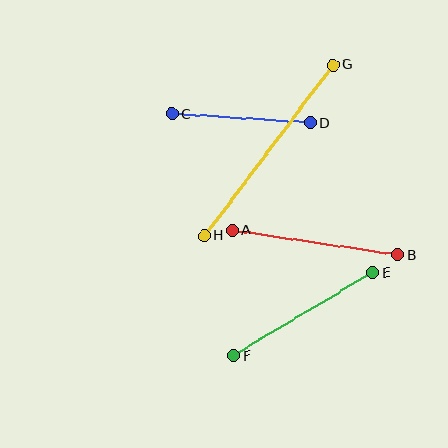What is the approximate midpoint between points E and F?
The midpoint is at approximately (303, 314) pixels.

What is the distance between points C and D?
The distance is approximately 139 pixels.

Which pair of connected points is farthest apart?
Points G and H are farthest apart.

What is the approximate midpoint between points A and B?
The midpoint is at approximately (315, 243) pixels.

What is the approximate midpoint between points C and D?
The midpoint is at approximately (241, 118) pixels.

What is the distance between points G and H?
The distance is approximately 214 pixels.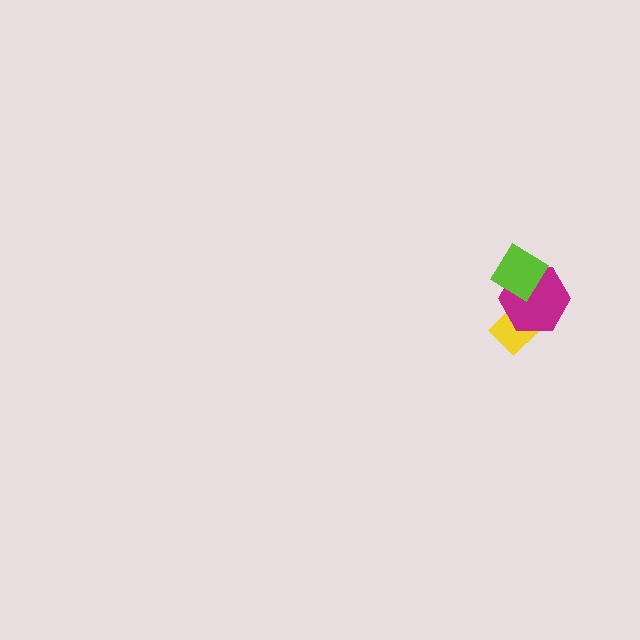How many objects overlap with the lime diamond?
1 object overlaps with the lime diamond.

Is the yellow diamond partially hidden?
Yes, it is partially covered by another shape.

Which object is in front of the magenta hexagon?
The lime diamond is in front of the magenta hexagon.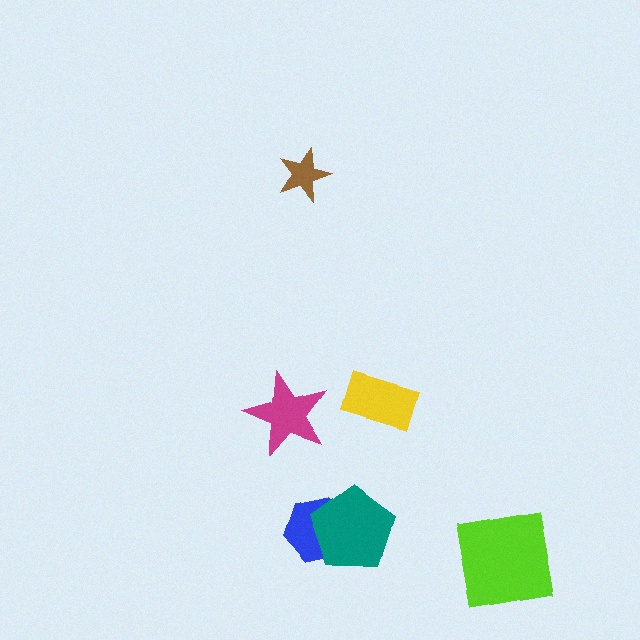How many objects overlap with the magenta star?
0 objects overlap with the magenta star.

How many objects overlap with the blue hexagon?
1 object overlaps with the blue hexagon.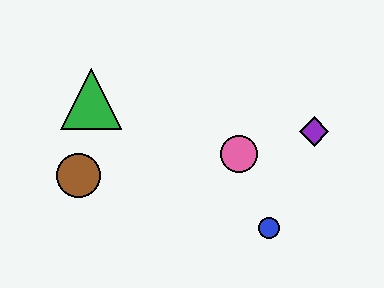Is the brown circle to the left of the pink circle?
Yes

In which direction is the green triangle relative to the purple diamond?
The green triangle is to the left of the purple diamond.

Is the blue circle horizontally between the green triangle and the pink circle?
No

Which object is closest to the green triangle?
The brown circle is closest to the green triangle.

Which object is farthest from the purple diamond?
The brown circle is farthest from the purple diamond.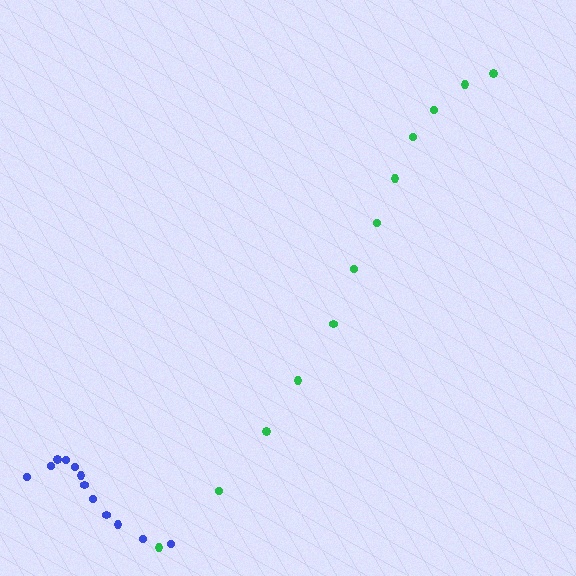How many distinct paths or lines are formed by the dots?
There are 2 distinct paths.